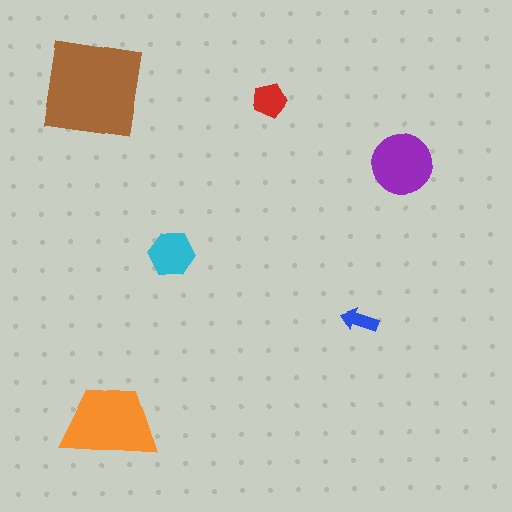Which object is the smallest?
The blue arrow.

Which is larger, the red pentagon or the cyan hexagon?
The cyan hexagon.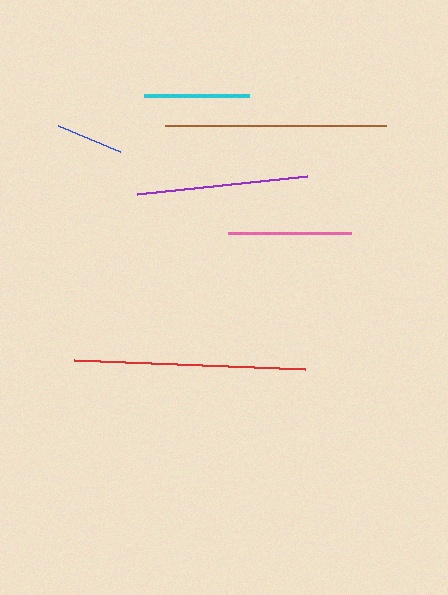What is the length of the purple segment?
The purple segment is approximately 172 pixels long.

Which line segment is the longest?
The red line is the longest at approximately 232 pixels.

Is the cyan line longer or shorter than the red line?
The red line is longer than the cyan line.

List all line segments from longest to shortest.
From longest to shortest: red, brown, purple, pink, cyan, blue.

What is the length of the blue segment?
The blue segment is approximately 68 pixels long.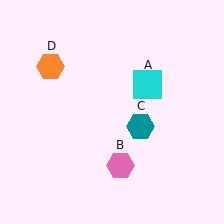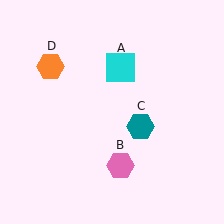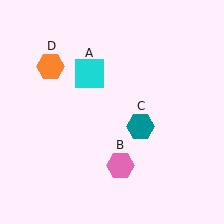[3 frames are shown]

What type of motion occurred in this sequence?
The cyan square (object A) rotated counterclockwise around the center of the scene.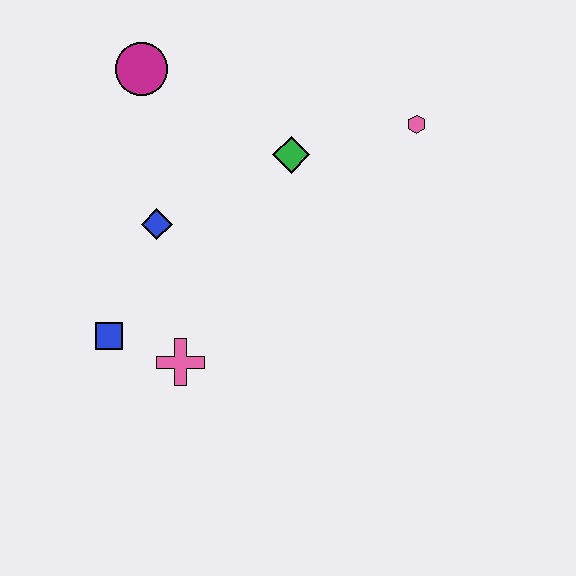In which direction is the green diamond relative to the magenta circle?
The green diamond is to the right of the magenta circle.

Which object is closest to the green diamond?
The pink hexagon is closest to the green diamond.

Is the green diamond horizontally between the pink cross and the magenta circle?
No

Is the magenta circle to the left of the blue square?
No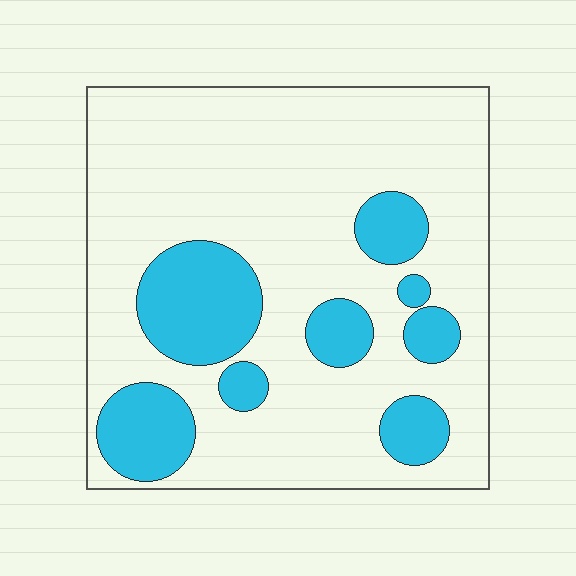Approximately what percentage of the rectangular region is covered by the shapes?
Approximately 25%.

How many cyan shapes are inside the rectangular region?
8.